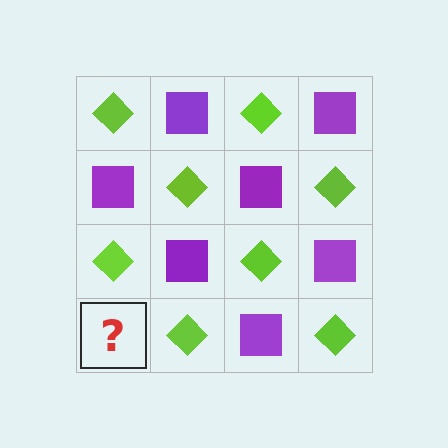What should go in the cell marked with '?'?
The missing cell should contain a purple square.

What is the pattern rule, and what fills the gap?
The rule is that it alternates lime diamond and purple square in a checkerboard pattern. The gap should be filled with a purple square.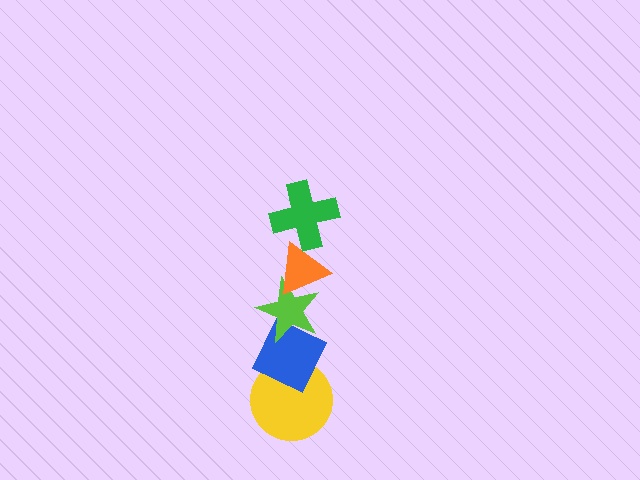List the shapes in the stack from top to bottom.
From top to bottom: the green cross, the orange triangle, the lime star, the blue diamond, the yellow circle.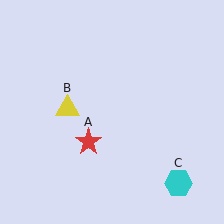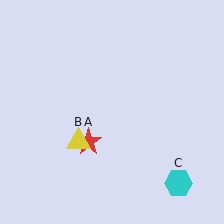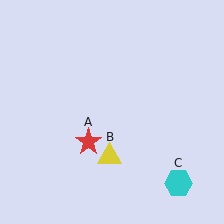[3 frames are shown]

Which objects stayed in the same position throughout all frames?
Red star (object A) and cyan hexagon (object C) remained stationary.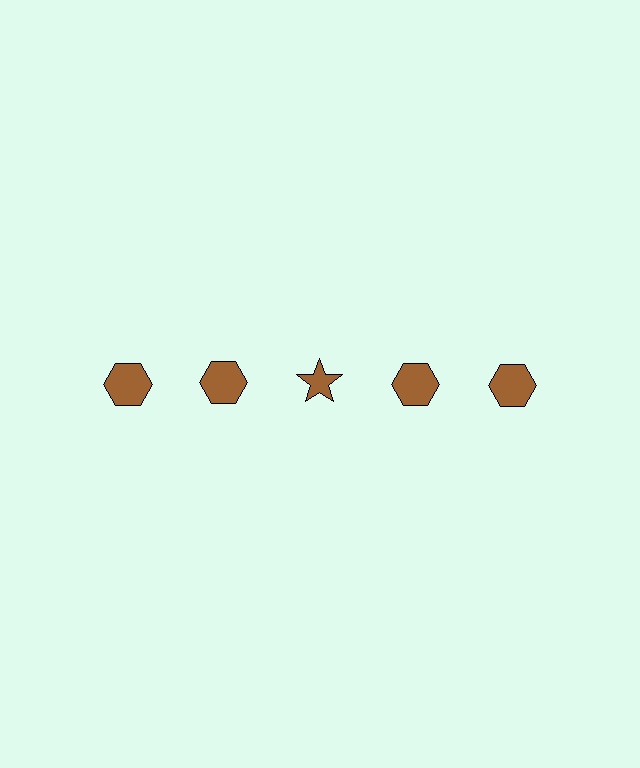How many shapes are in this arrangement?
There are 5 shapes arranged in a grid pattern.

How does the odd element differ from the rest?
It has a different shape: star instead of hexagon.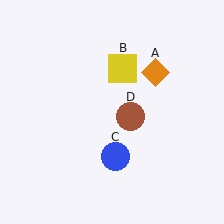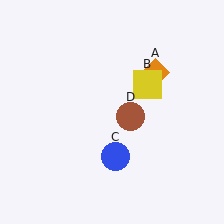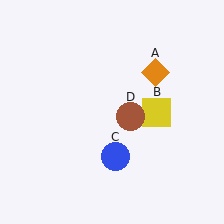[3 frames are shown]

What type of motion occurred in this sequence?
The yellow square (object B) rotated clockwise around the center of the scene.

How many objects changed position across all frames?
1 object changed position: yellow square (object B).